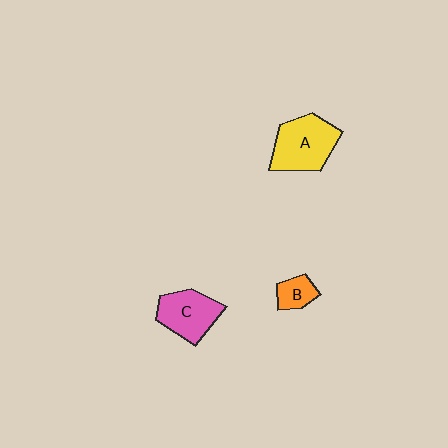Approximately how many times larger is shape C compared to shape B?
Approximately 2.2 times.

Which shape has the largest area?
Shape A (yellow).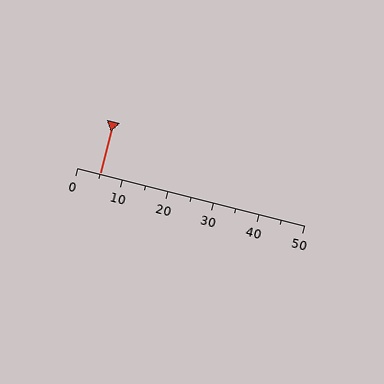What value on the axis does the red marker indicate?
The marker indicates approximately 5.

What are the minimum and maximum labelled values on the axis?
The axis runs from 0 to 50.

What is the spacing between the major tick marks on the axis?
The major ticks are spaced 10 apart.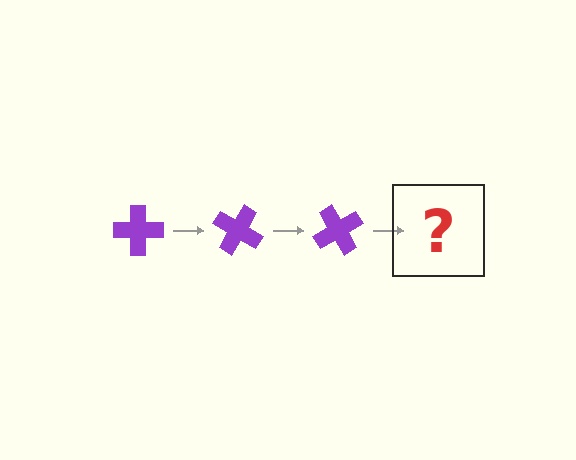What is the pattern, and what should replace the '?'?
The pattern is that the cross rotates 30 degrees each step. The '?' should be a purple cross rotated 90 degrees.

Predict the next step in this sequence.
The next step is a purple cross rotated 90 degrees.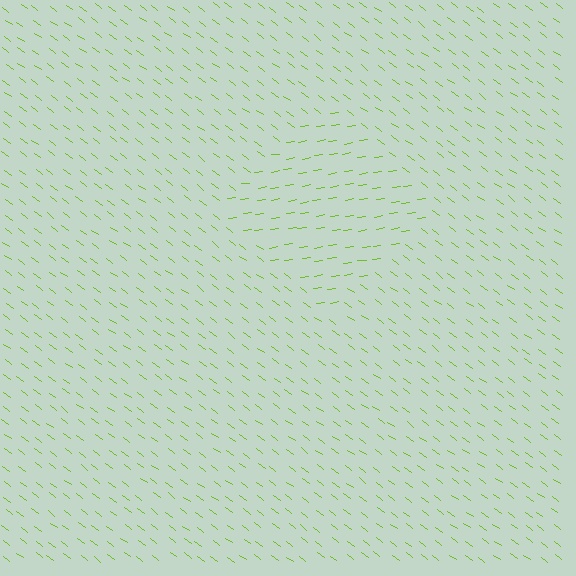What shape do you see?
I see a diamond.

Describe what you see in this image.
The image is filled with small lime line segments. A diamond region in the image has lines oriented differently from the surrounding lines, creating a visible texture boundary.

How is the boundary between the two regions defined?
The boundary is defined purely by a change in line orientation (approximately 45 degrees difference). All lines are the same color and thickness.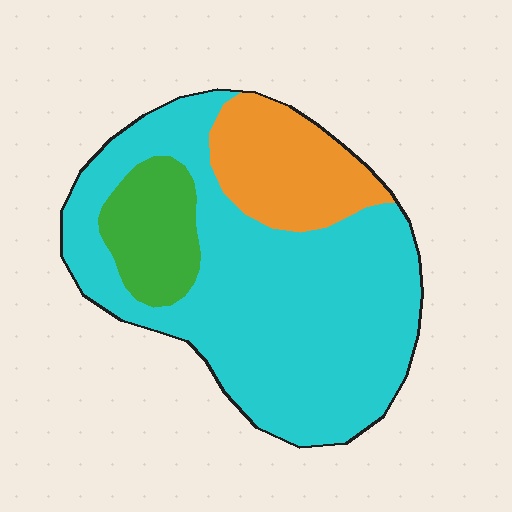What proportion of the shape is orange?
Orange takes up about one fifth (1/5) of the shape.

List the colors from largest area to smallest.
From largest to smallest: cyan, orange, green.